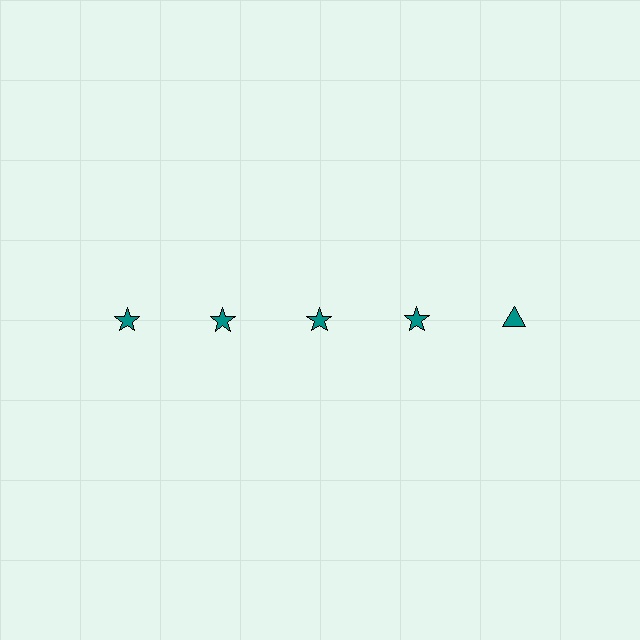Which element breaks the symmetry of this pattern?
The teal triangle in the top row, rightmost column breaks the symmetry. All other shapes are teal stars.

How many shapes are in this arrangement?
There are 5 shapes arranged in a grid pattern.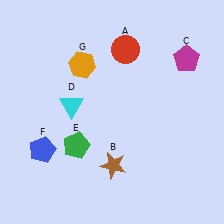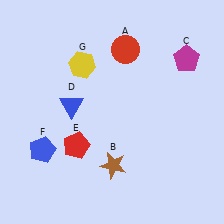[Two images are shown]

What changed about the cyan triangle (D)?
In Image 1, D is cyan. In Image 2, it changed to blue.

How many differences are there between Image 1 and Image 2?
There are 3 differences between the two images.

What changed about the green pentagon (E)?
In Image 1, E is green. In Image 2, it changed to red.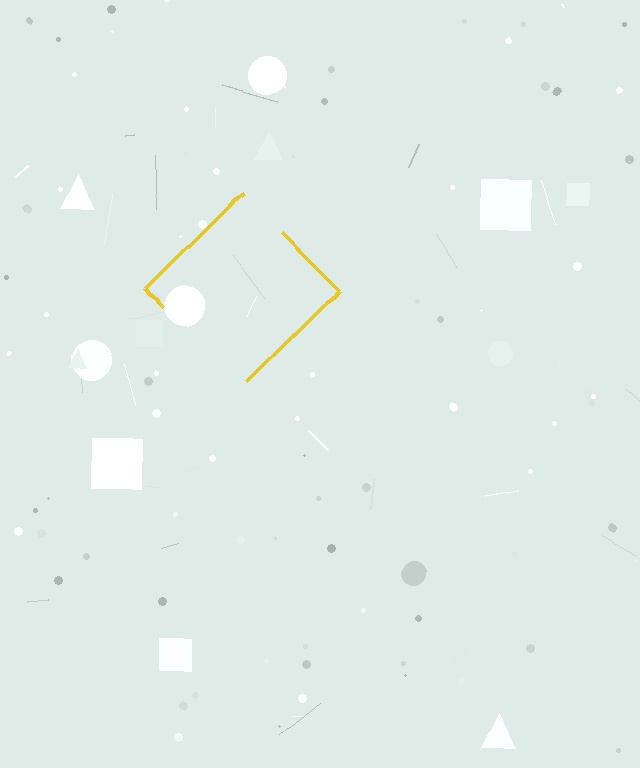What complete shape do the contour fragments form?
The contour fragments form a diamond.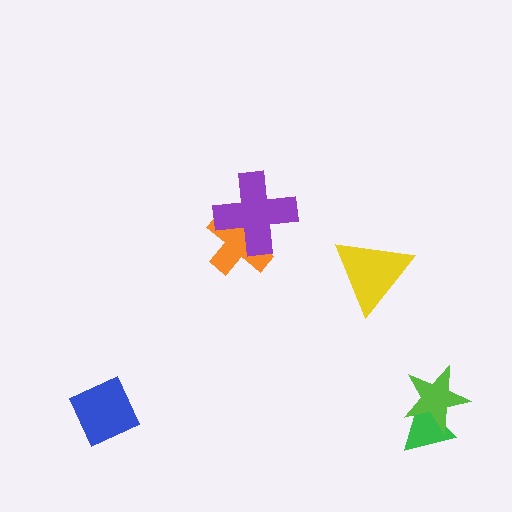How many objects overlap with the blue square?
0 objects overlap with the blue square.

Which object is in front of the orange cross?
The purple cross is in front of the orange cross.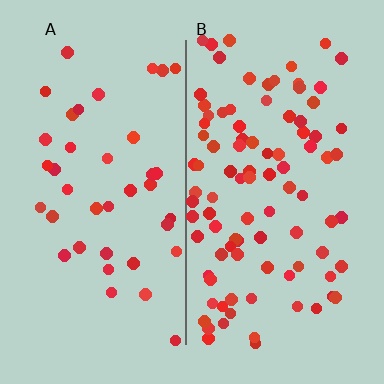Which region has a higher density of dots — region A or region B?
B (the right).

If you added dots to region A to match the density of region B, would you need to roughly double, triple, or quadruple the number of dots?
Approximately double.